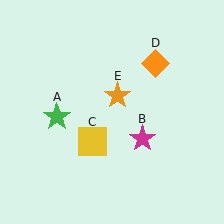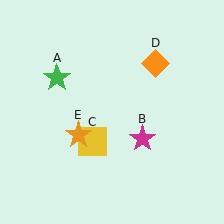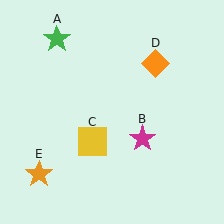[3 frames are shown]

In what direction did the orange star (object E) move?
The orange star (object E) moved down and to the left.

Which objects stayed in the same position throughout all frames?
Magenta star (object B) and yellow square (object C) and orange diamond (object D) remained stationary.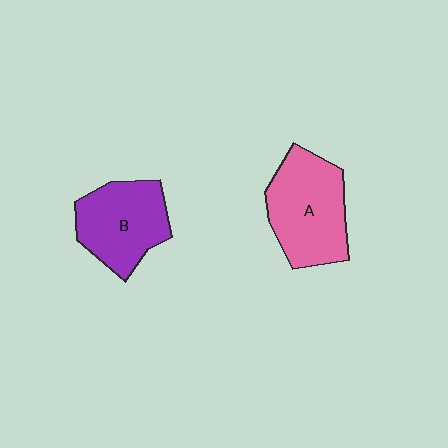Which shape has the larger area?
Shape A (pink).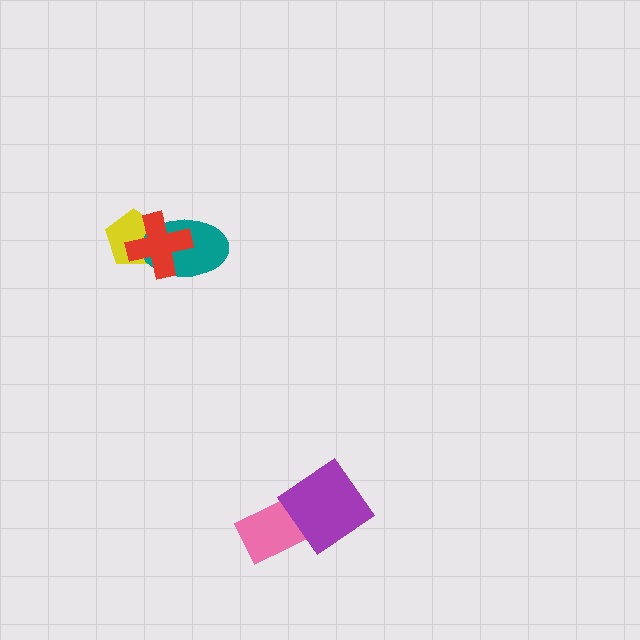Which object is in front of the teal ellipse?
The red cross is in front of the teal ellipse.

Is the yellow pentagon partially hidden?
Yes, it is partially covered by another shape.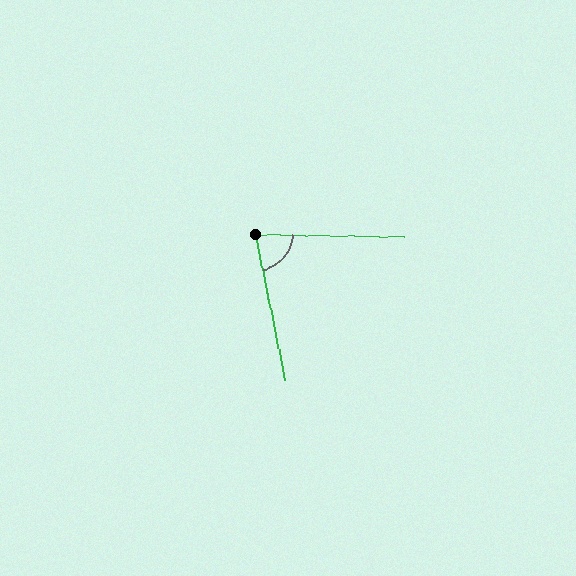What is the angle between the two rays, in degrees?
Approximately 78 degrees.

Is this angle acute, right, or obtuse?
It is acute.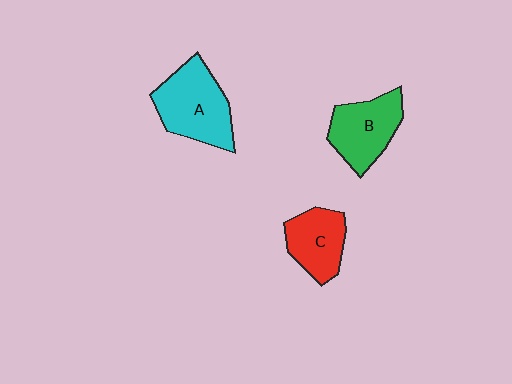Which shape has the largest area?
Shape A (cyan).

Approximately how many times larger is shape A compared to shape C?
Approximately 1.4 times.